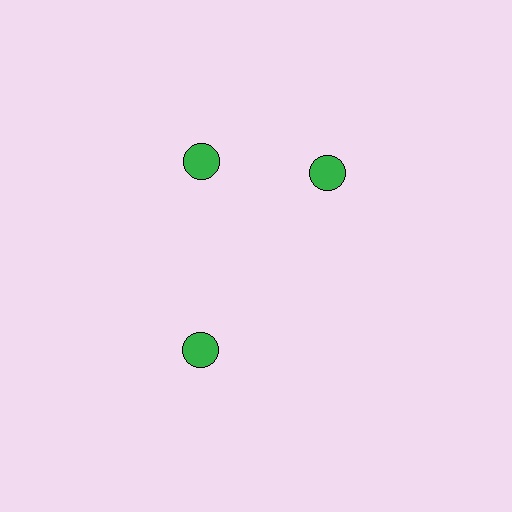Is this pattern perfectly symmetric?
No. The 3 green circles are arranged in a ring, but one element near the 3 o'clock position is rotated out of alignment along the ring, breaking the 3-fold rotational symmetry.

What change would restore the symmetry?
The symmetry would be restored by rotating it back into even spacing with its neighbors so that all 3 circles sit at equal angles and equal distance from the center.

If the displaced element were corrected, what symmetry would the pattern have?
It would have 3-fold rotational symmetry — the pattern would map onto itself every 120 degrees.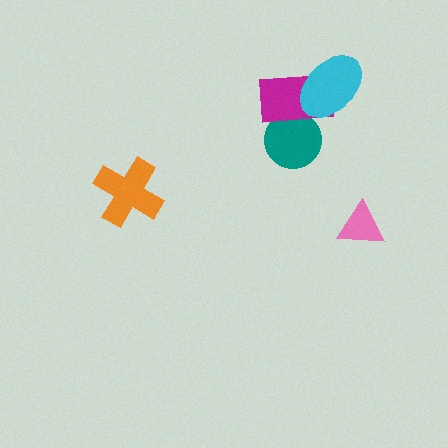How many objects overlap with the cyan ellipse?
1 object overlaps with the cyan ellipse.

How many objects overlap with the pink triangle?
0 objects overlap with the pink triangle.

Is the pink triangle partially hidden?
No, no other shape covers it.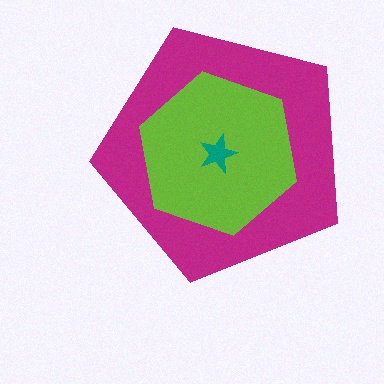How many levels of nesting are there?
3.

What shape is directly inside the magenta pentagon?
The lime hexagon.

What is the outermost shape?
The magenta pentagon.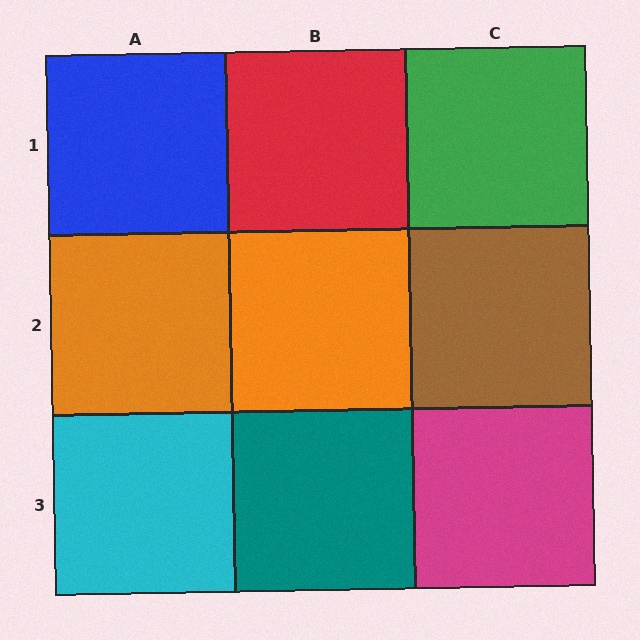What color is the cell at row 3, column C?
Magenta.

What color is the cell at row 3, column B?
Teal.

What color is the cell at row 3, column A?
Cyan.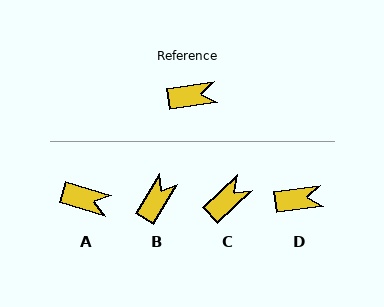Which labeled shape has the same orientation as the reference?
D.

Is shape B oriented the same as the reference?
No, it is off by about 51 degrees.